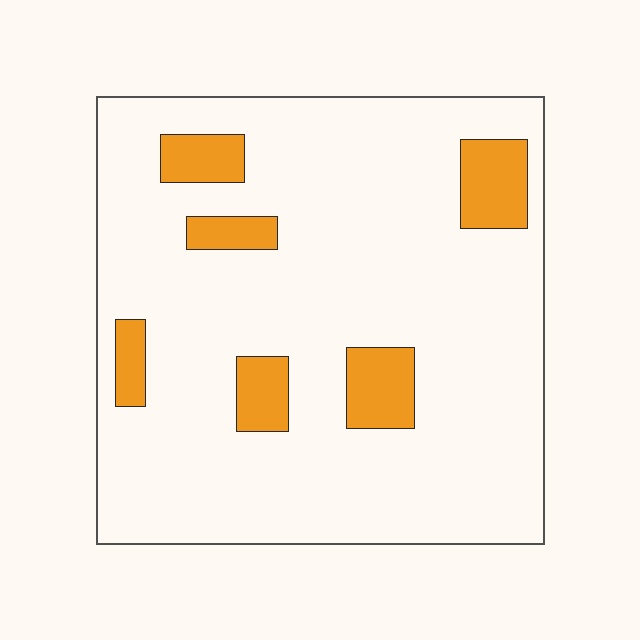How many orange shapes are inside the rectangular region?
6.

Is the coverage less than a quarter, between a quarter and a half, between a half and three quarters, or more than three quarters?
Less than a quarter.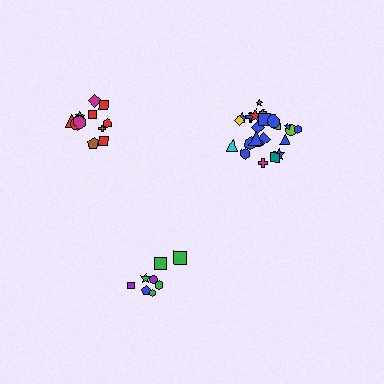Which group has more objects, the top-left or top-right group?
The top-right group.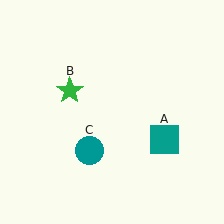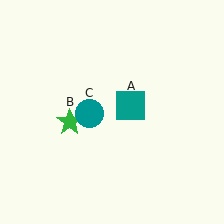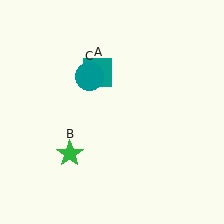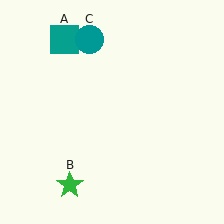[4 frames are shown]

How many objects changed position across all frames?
3 objects changed position: teal square (object A), green star (object B), teal circle (object C).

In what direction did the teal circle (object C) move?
The teal circle (object C) moved up.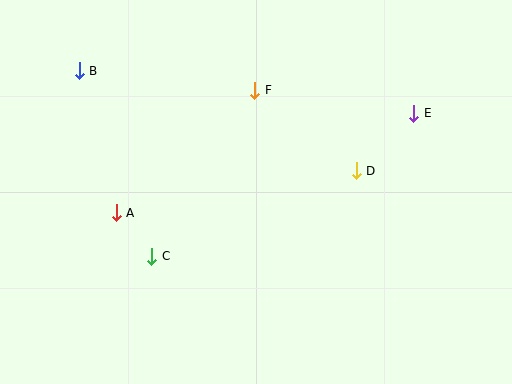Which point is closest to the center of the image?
Point F at (255, 90) is closest to the center.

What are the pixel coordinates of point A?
Point A is at (116, 213).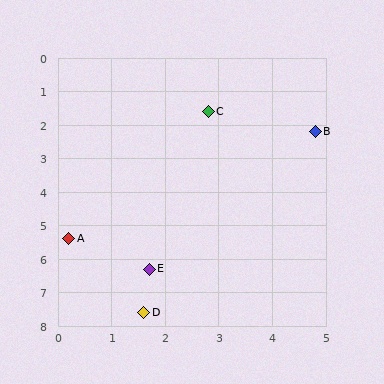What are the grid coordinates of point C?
Point C is at approximately (2.8, 1.6).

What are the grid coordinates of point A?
Point A is at approximately (0.2, 5.4).